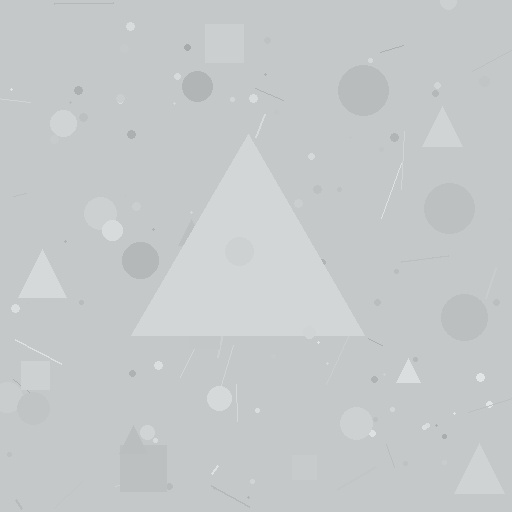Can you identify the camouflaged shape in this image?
The camouflaged shape is a triangle.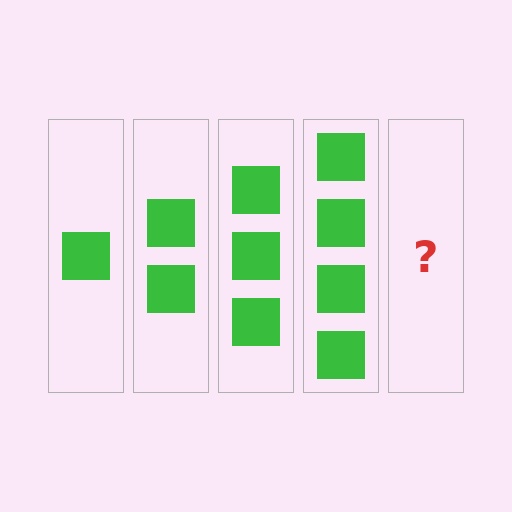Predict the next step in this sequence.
The next step is 5 squares.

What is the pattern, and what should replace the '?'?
The pattern is that each step adds one more square. The '?' should be 5 squares.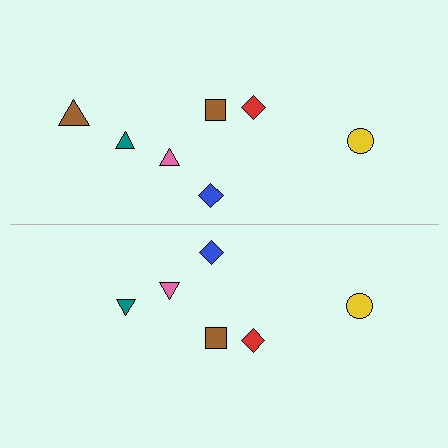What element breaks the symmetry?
A brown triangle is missing from the bottom side.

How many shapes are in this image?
There are 13 shapes in this image.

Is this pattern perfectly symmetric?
No, the pattern is not perfectly symmetric. A brown triangle is missing from the bottom side.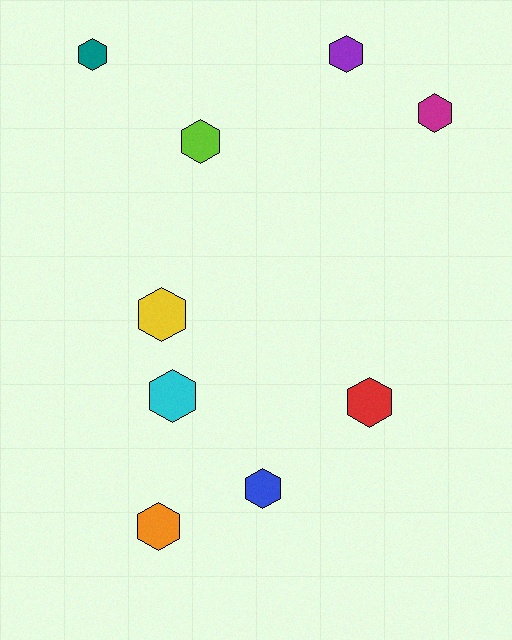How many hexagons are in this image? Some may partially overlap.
There are 9 hexagons.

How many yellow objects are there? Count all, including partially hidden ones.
There is 1 yellow object.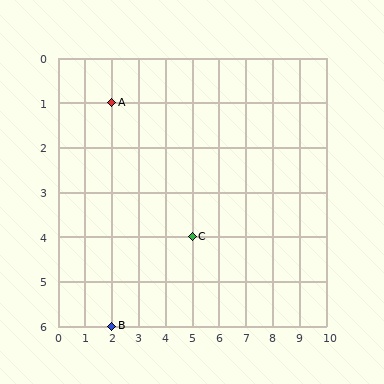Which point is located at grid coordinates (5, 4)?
Point C is at (5, 4).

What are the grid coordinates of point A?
Point A is at grid coordinates (2, 1).